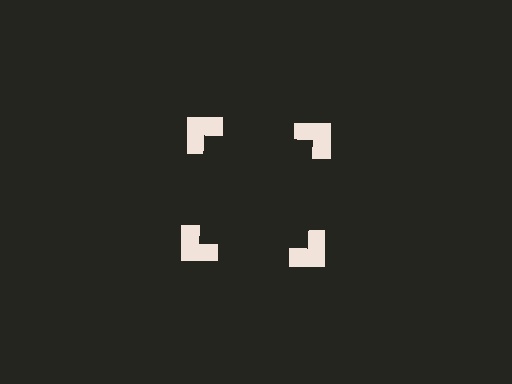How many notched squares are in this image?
There are 4 — one at each vertex of the illusory square.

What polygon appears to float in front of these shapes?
An illusory square — its edges are inferred from the aligned wedge cuts in the notched squares, not physically drawn.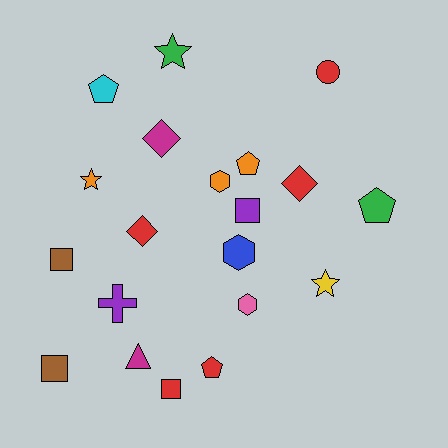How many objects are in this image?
There are 20 objects.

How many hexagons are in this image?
There are 3 hexagons.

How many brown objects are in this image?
There are 2 brown objects.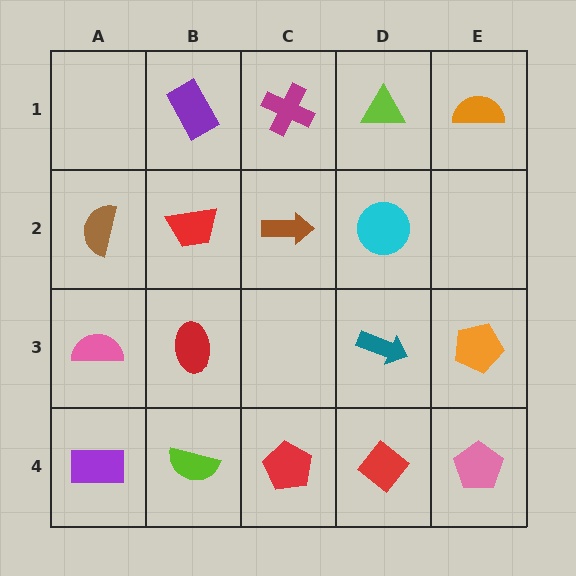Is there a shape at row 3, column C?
No, that cell is empty.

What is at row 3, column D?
A teal arrow.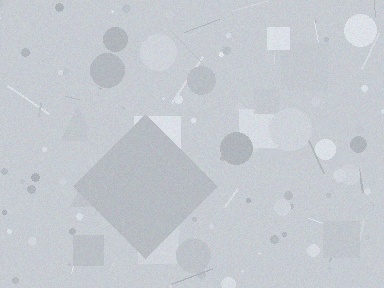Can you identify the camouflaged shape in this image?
The camouflaged shape is a diamond.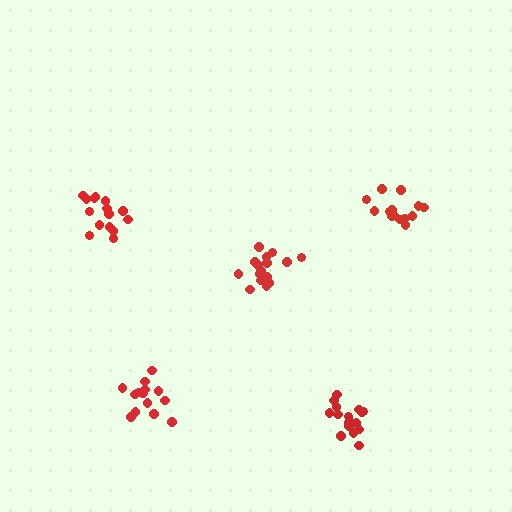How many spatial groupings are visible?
There are 5 spatial groupings.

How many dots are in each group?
Group 1: 14 dots, Group 2: 18 dots, Group 3: 14 dots, Group 4: 17 dots, Group 5: 15 dots (78 total).